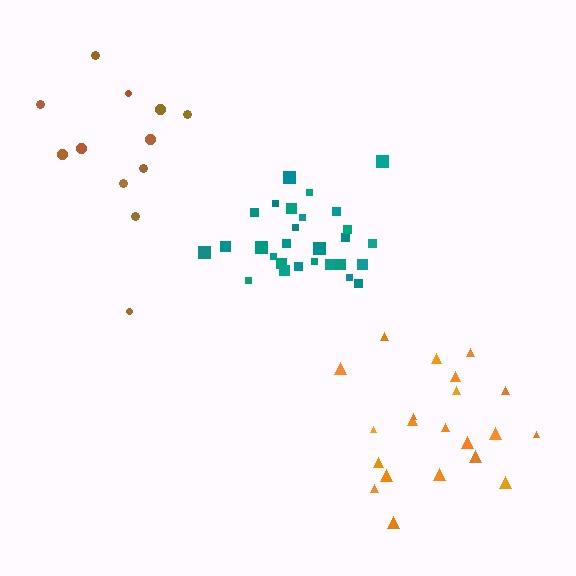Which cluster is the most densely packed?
Teal.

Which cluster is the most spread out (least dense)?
Brown.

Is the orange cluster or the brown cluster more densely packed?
Orange.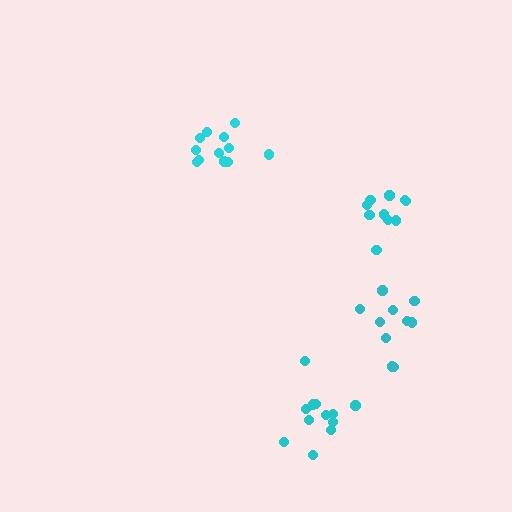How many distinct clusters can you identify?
There are 4 distinct clusters.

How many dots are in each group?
Group 1: 10 dots, Group 2: 12 dots, Group 3: 10 dots, Group 4: 12 dots (44 total).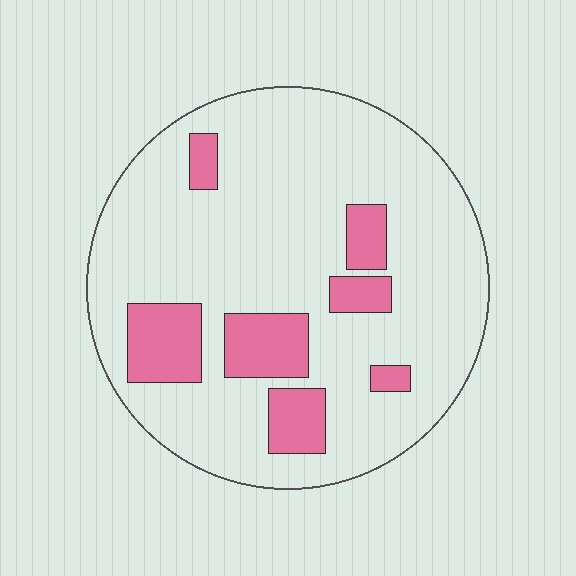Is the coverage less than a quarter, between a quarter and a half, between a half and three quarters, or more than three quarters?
Less than a quarter.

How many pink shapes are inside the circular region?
7.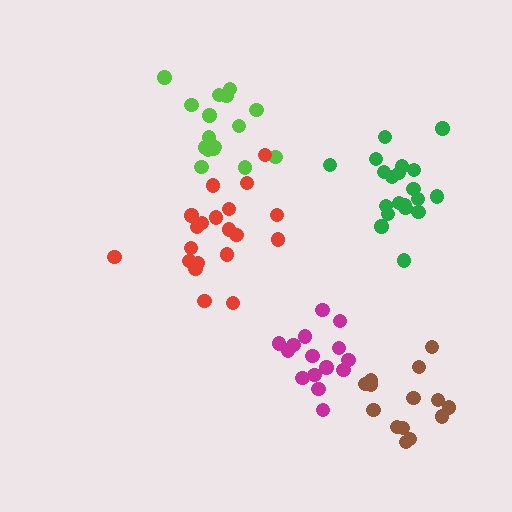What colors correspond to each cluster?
The clusters are colored: magenta, green, lime, brown, red.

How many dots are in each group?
Group 1: 15 dots, Group 2: 20 dots, Group 3: 16 dots, Group 4: 14 dots, Group 5: 20 dots (85 total).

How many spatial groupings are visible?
There are 5 spatial groupings.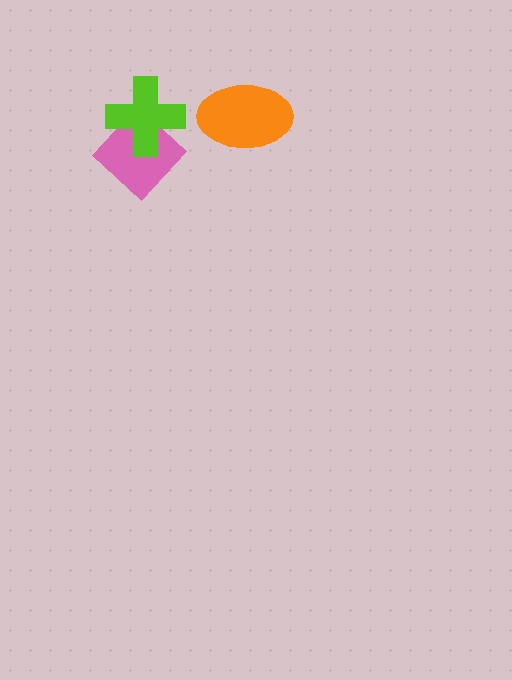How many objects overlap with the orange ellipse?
0 objects overlap with the orange ellipse.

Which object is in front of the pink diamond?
The lime cross is in front of the pink diamond.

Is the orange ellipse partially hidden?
No, no other shape covers it.